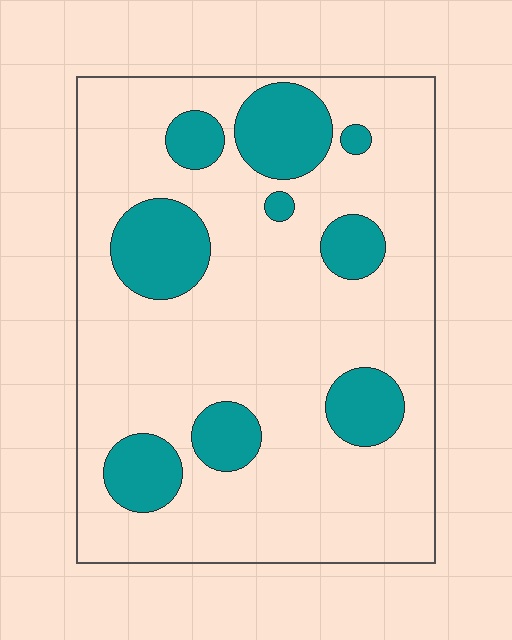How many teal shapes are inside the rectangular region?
9.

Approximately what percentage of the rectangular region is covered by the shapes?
Approximately 20%.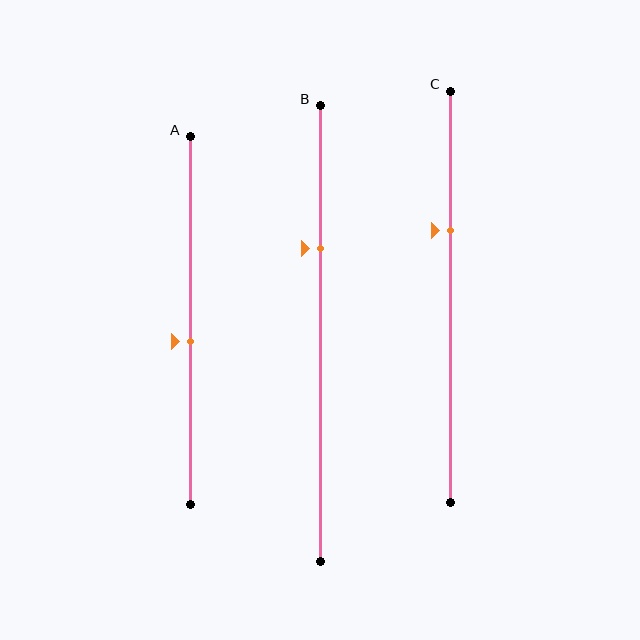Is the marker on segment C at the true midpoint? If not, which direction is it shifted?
No, the marker on segment C is shifted upward by about 16% of the segment length.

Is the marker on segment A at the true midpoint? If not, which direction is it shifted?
No, the marker on segment A is shifted downward by about 6% of the segment length.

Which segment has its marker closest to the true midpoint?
Segment A has its marker closest to the true midpoint.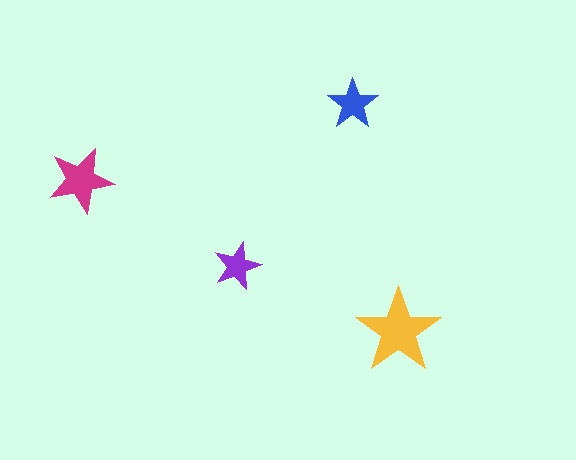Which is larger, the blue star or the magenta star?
The magenta one.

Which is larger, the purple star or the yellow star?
The yellow one.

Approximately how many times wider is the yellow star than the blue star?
About 1.5 times wider.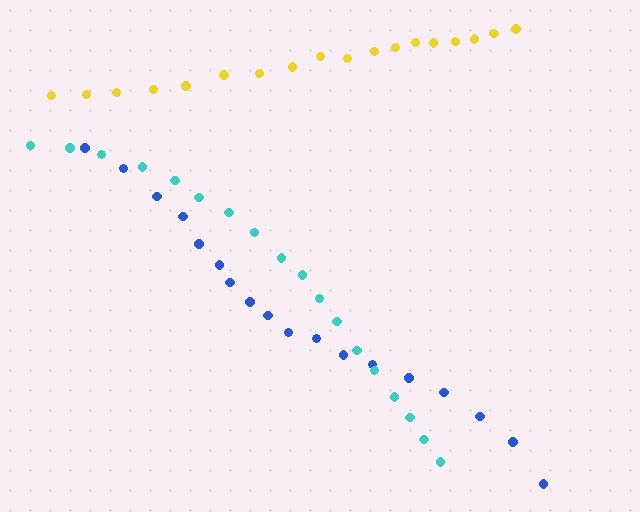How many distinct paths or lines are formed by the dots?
There are 3 distinct paths.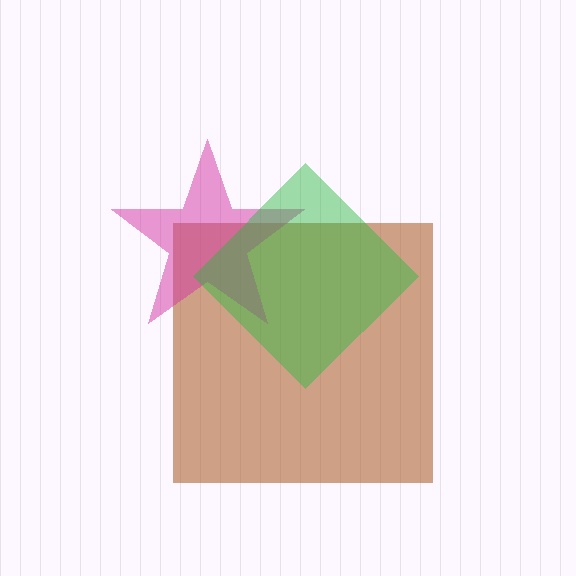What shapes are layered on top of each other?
The layered shapes are: a brown square, a magenta star, a green diamond.